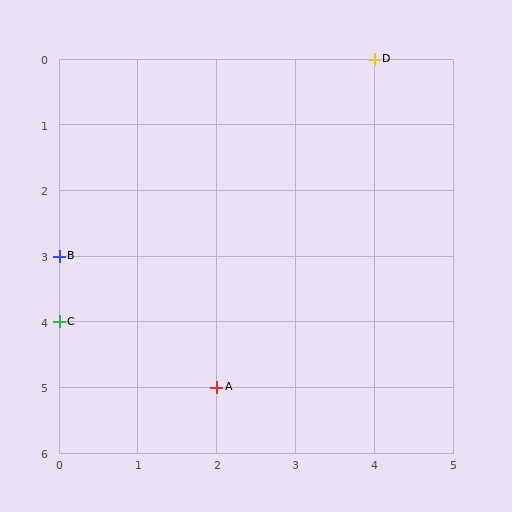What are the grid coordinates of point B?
Point B is at grid coordinates (0, 3).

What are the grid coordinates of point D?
Point D is at grid coordinates (4, 0).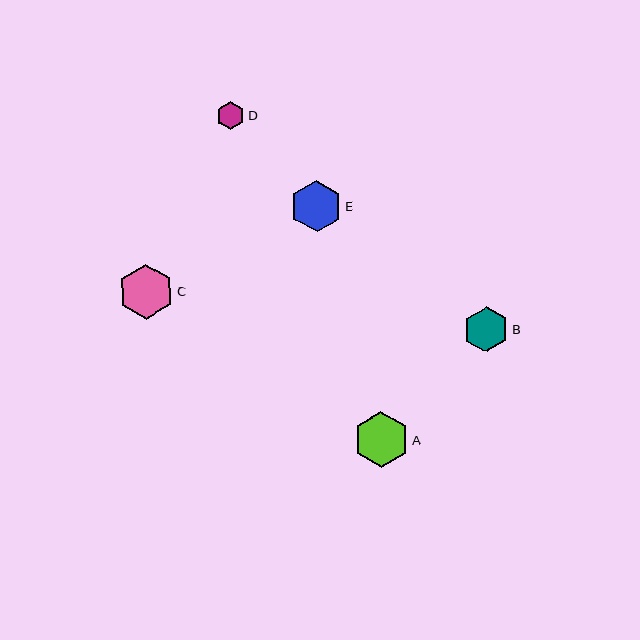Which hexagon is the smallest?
Hexagon D is the smallest with a size of approximately 28 pixels.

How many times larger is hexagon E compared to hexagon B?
Hexagon E is approximately 1.1 times the size of hexagon B.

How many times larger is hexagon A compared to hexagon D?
Hexagon A is approximately 2.0 times the size of hexagon D.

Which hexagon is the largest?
Hexagon A is the largest with a size of approximately 56 pixels.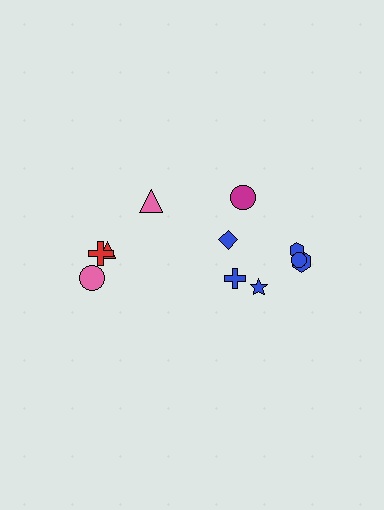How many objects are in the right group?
There are 7 objects.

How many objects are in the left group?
There are 4 objects.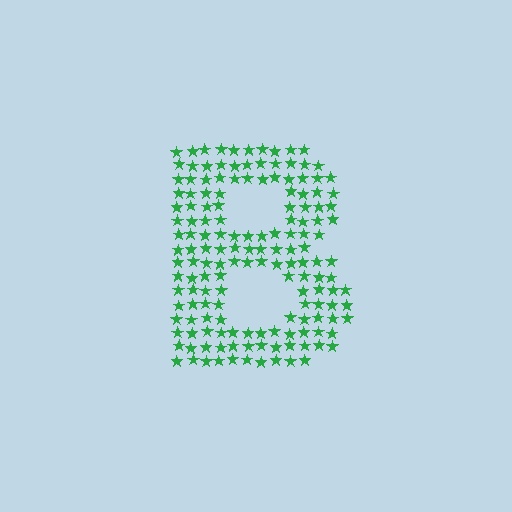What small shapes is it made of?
It is made of small stars.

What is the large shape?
The large shape is the letter B.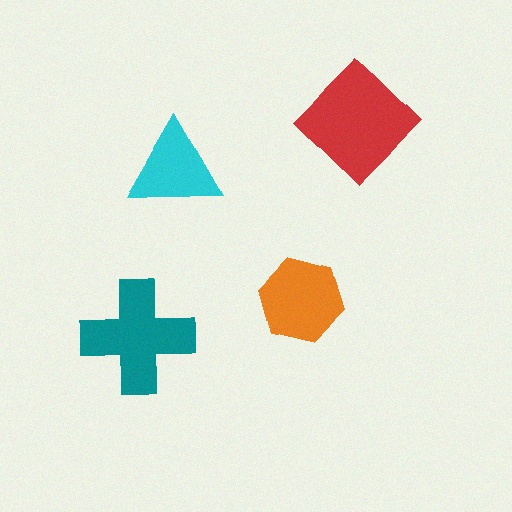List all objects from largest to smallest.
The red diamond, the teal cross, the orange hexagon, the cyan triangle.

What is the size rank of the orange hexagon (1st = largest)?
3rd.